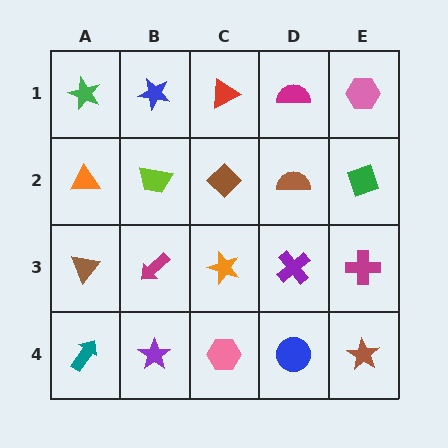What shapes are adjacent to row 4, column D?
A purple cross (row 3, column D), a pink hexagon (row 4, column C), a brown star (row 4, column E).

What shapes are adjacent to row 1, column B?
A lime trapezoid (row 2, column B), a green star (row 1, column A), a red triangle (row 1, column C).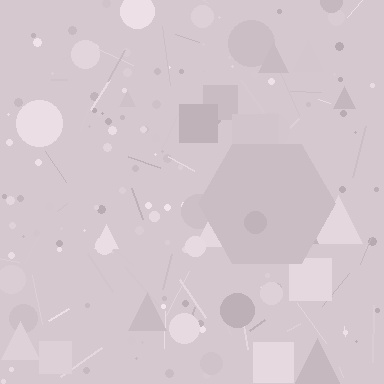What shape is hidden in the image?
A hexagon is hidden in the image.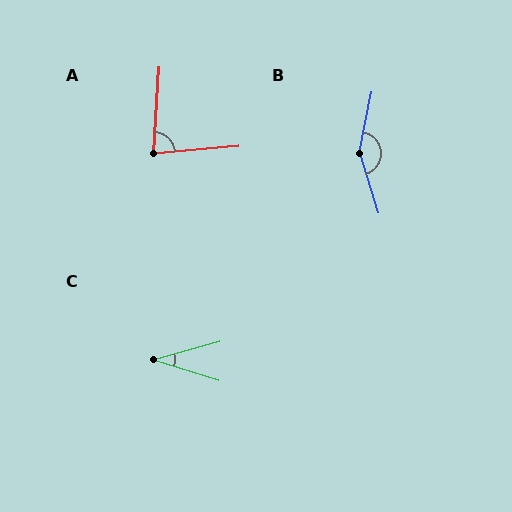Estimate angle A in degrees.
Approximately 81 degrees.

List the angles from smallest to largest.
C (33°), A (81°), B (152°).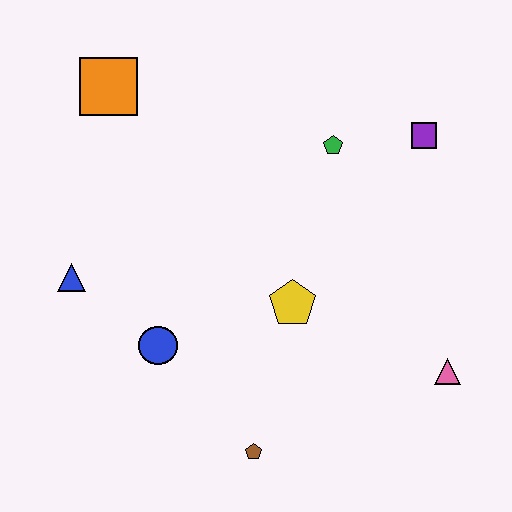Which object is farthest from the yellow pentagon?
The orange square is farthest from the yellow pentagon.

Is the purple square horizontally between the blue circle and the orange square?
No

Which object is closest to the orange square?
The blue triangle is closest to the orange square.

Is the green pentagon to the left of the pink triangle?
Yes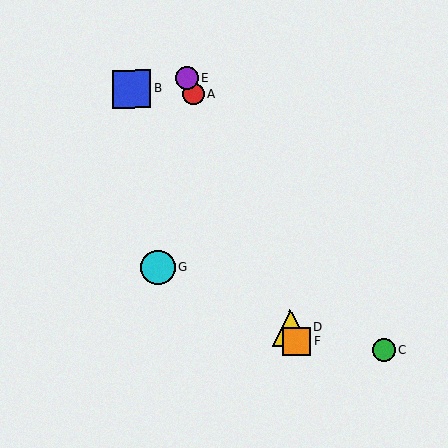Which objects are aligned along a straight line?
Objects A, D, E, F are aligned along a straight line.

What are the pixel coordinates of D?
Object D is at (291, 328).